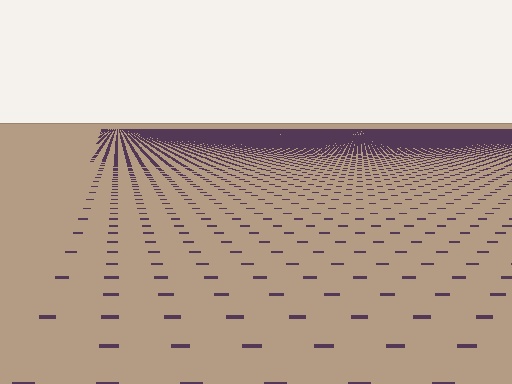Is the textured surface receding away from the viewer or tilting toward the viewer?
The surface is receding away from the viewer. Texture elements get smaller and denser toward the top.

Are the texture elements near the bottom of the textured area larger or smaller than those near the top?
Larger. Near the bottom, elements are closer to the viewer and appear at a bigger on-screen size.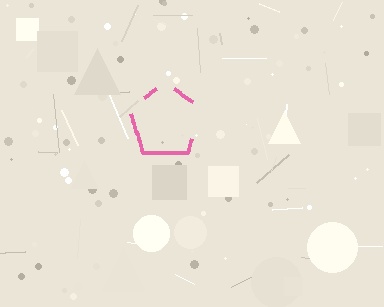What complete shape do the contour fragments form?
The contour fragments form a pentagon.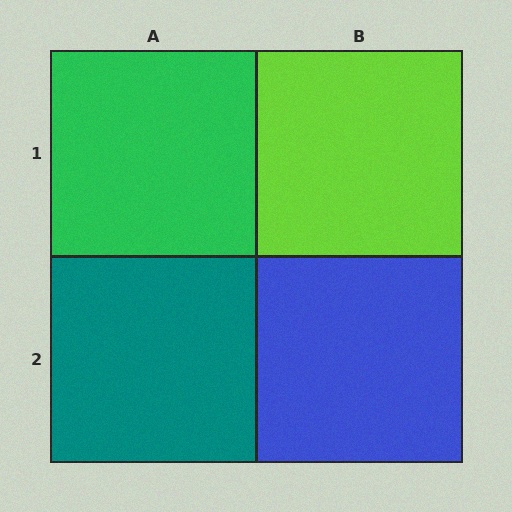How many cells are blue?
1 cell is blue.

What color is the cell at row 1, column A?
Green.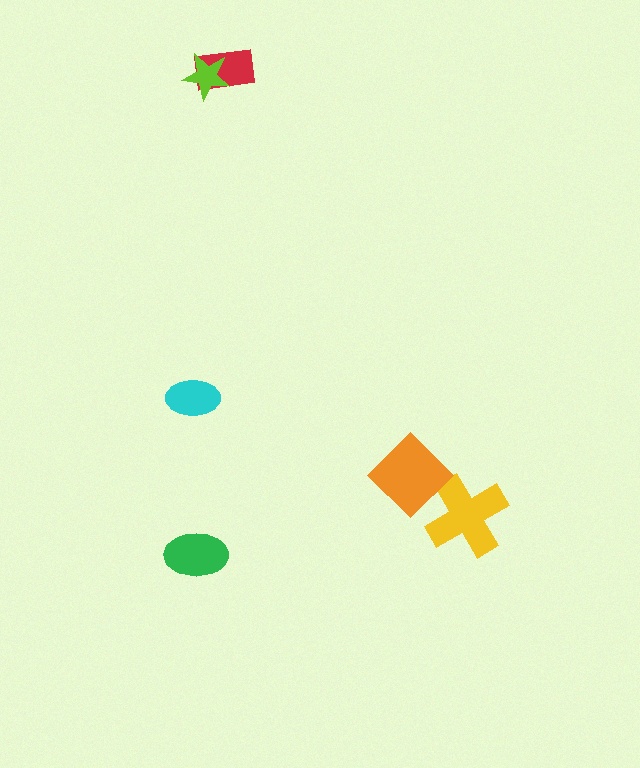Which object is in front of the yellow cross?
The orange diamond is in front of the yellow cross.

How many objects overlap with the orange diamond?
1 object overlaps with the orange diamond.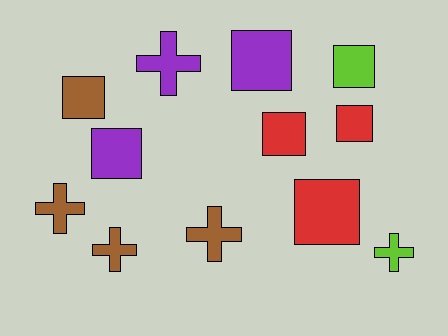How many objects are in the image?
There are 12 objects.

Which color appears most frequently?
Brown, with 4 objects.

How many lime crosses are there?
There is 1 lime cross.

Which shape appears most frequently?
Square, with 7 objects.